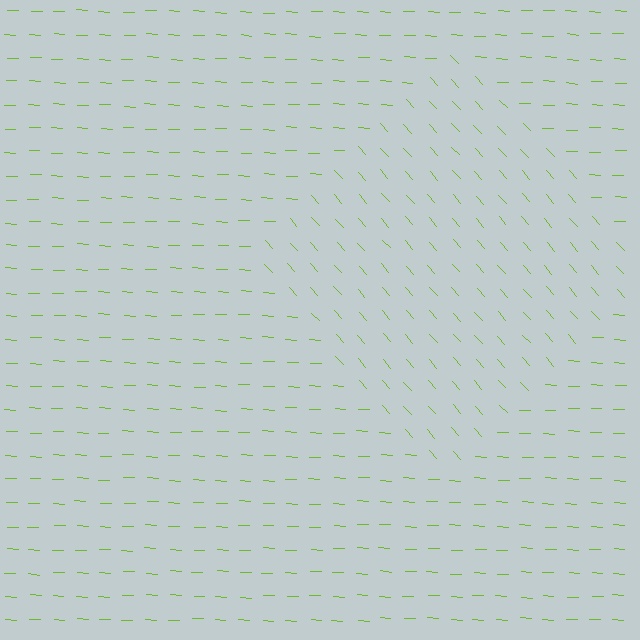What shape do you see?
I see a diamond.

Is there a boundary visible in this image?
Yes, there is a texture boundary formed by a change in line orientation.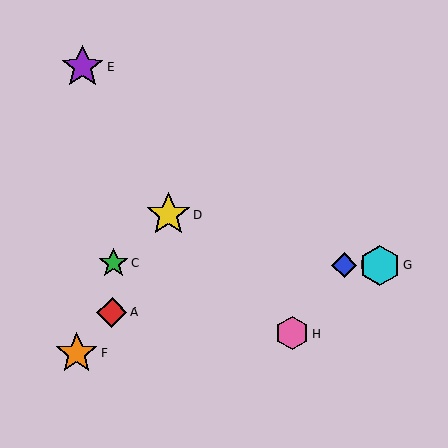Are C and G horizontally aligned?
Yes, both are at y≈264.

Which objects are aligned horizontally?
Objects B, C, G are aligned horizontally.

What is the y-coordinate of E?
Object E is at y≈67.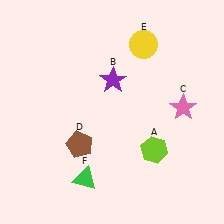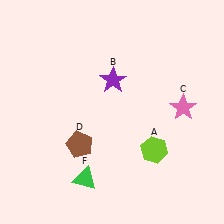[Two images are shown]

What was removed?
The yellow circle (E) was removed in Image 2.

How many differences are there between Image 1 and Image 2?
There is 1 difference between the two images.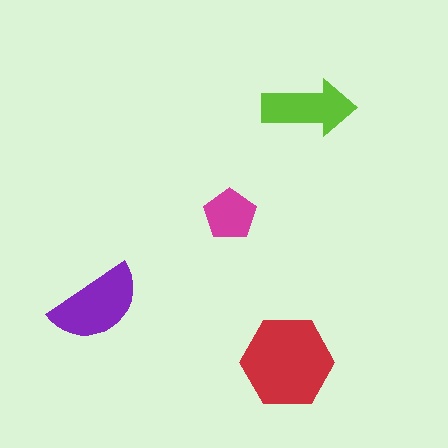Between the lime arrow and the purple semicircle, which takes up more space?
The purple semicircle.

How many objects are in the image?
There are 4 objects in the image.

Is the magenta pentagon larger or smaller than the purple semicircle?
Smaller.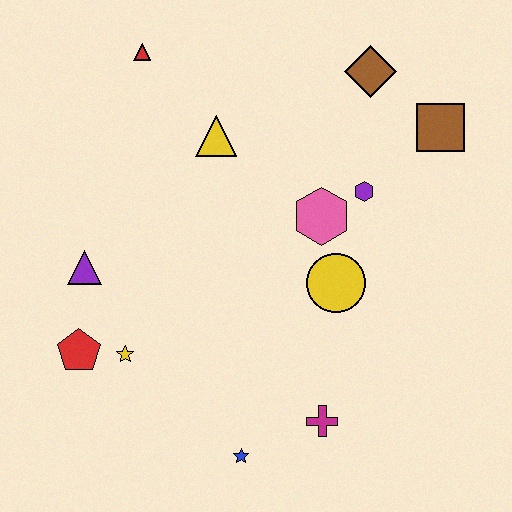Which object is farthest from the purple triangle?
The brown square is farthest from the purple triangle.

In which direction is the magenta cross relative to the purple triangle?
The magenta cross is to the right of the purple triangle.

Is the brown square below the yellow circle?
No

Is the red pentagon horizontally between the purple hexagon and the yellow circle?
No